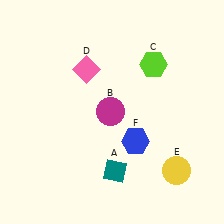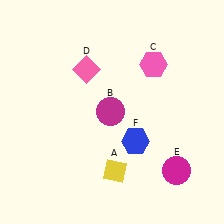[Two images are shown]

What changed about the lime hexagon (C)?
In Image 1, C is lime. In Image 2, it changed to pink.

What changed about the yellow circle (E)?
In Image 1, E is yellow. In Image 2, it changed to magenta.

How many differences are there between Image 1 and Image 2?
There are 3 differences between the two images.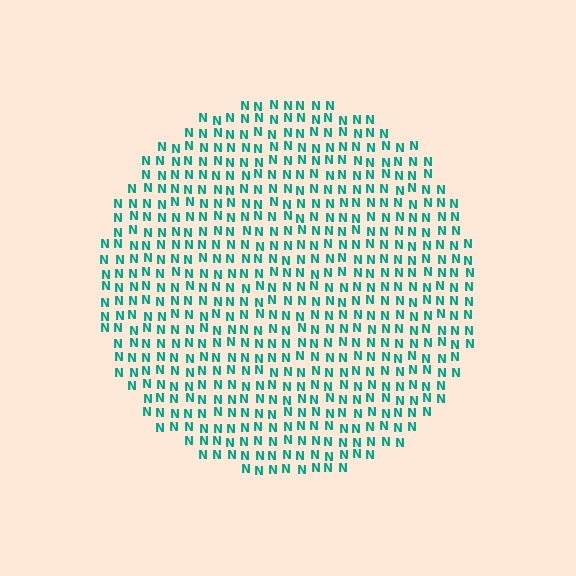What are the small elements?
The small elements are letter N's.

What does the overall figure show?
The overall figure shows a circle.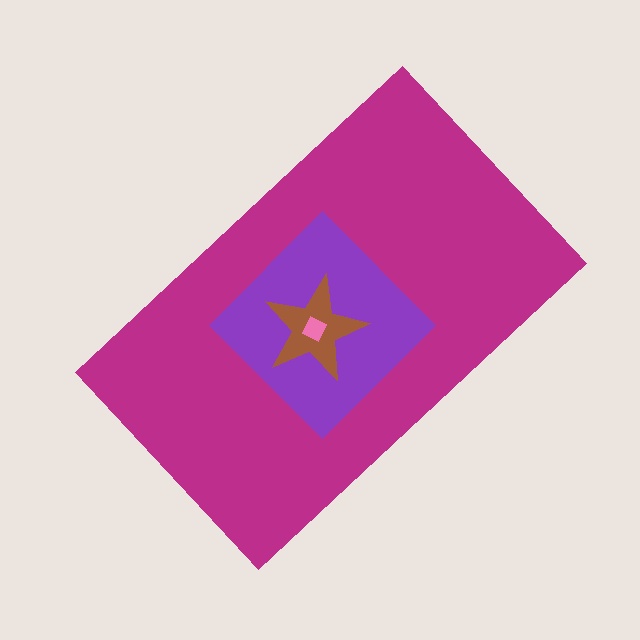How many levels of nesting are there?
4.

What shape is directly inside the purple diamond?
The brown star.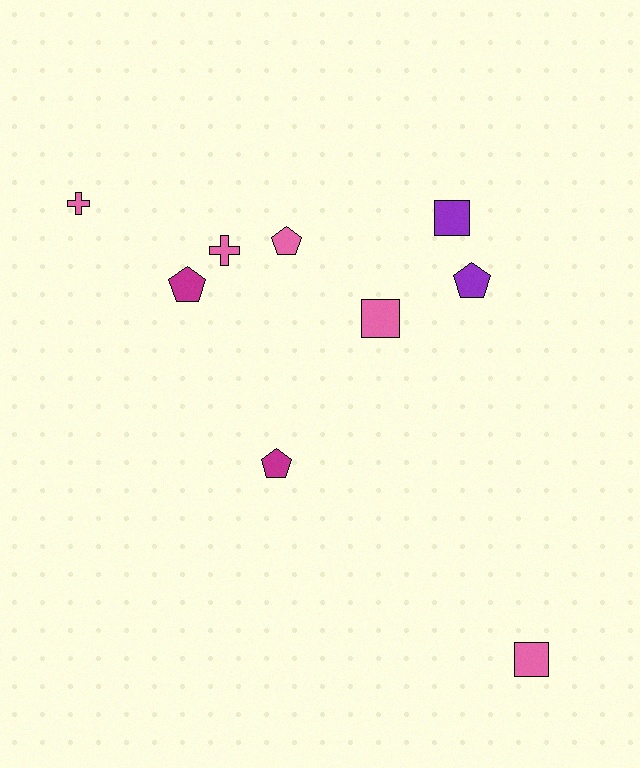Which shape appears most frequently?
Pentagon, with 4 objects.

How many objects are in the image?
There are 9 objects.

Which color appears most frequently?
Pink, with 5 objects.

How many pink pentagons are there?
There is 1 pink pentagon.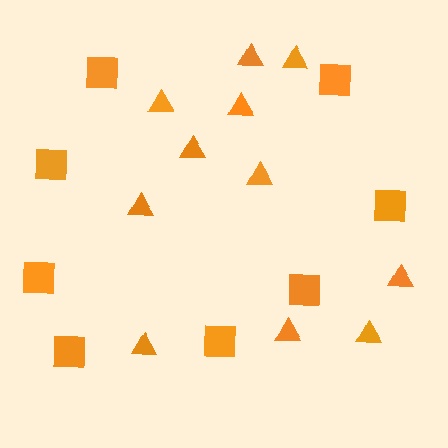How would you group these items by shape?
There are 2 groups: one group of squares (8) and one group of triangles (11).